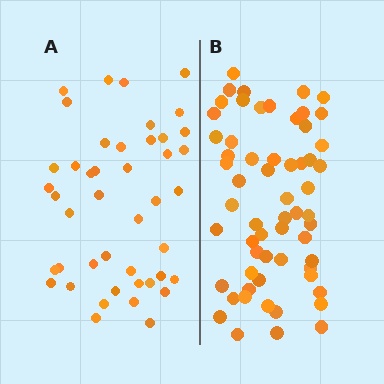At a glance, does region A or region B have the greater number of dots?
Region B (the right region) has more dots.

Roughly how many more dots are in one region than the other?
Region B has approximately 15 more dots than region A.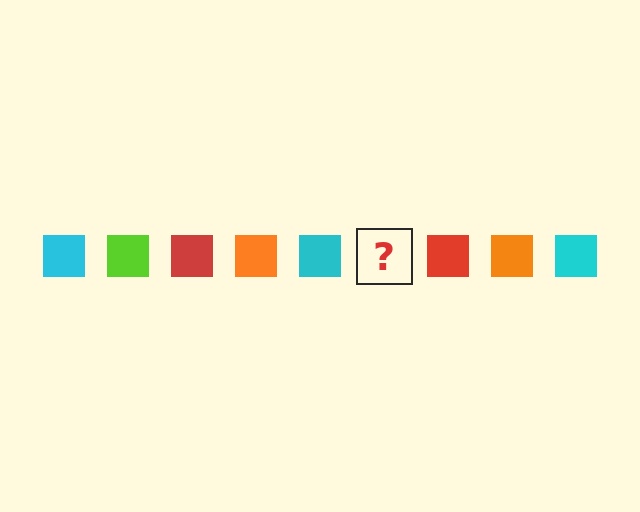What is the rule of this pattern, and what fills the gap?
The rule is that the pattern cycles through cyan, lime, red, orange squares. The gap should be filled with a lime square.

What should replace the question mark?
The question mark should be replaced with a lime square.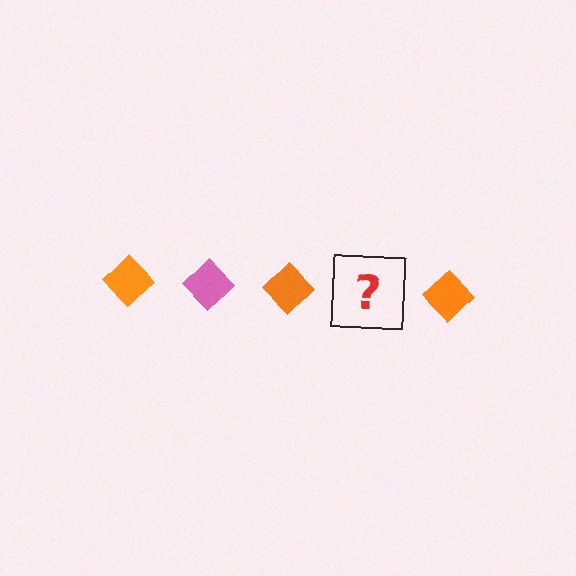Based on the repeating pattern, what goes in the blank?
The blank should be a pink diamond.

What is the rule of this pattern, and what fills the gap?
The rule is that the pattern cycles through orange, pink diamonds. The gap should be filled with a pink diamond.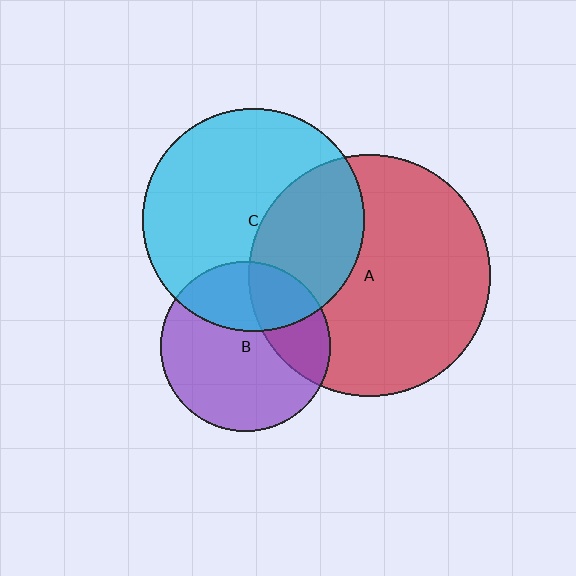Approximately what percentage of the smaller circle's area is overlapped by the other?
Approximately 35%.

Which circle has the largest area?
Circle A (red).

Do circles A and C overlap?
Yes.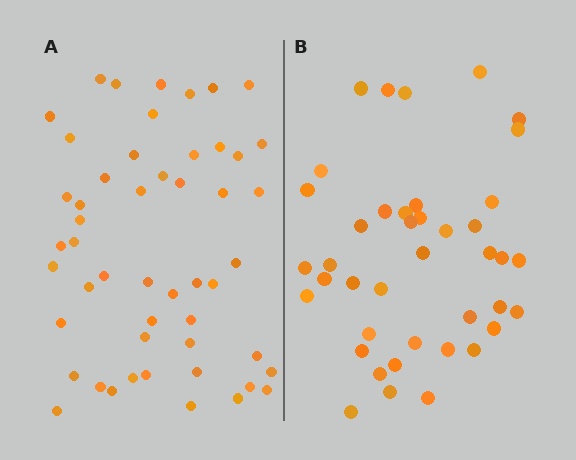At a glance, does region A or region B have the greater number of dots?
Region A (the left region) has more dots.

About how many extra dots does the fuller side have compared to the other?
Region A has roughly 10 or so more dots than region B.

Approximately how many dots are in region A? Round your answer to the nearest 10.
About 50 dots. (The exact count is 51, which rounds to 50.)